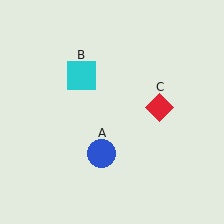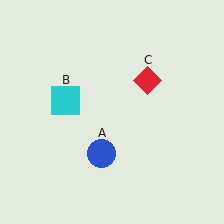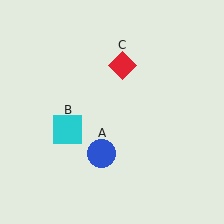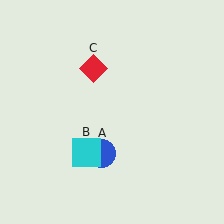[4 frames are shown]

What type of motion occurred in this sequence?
The cyan square (object B), red diamond (object C) rotated counterclockwise around the center of the scene.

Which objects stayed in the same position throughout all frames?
Blue circle (object A) remained stationary.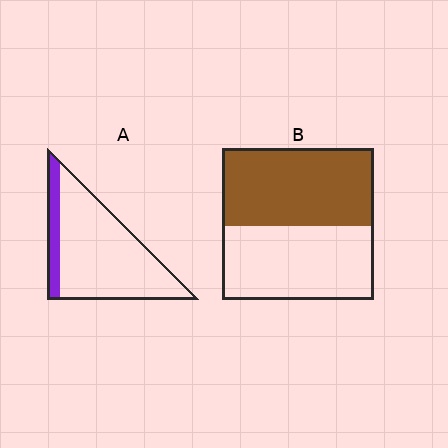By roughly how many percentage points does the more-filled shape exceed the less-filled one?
By roughly 35 percentage points (B over A).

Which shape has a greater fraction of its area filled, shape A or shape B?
Shape B.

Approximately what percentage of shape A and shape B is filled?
A is approximately 15% and B is approximately 50%.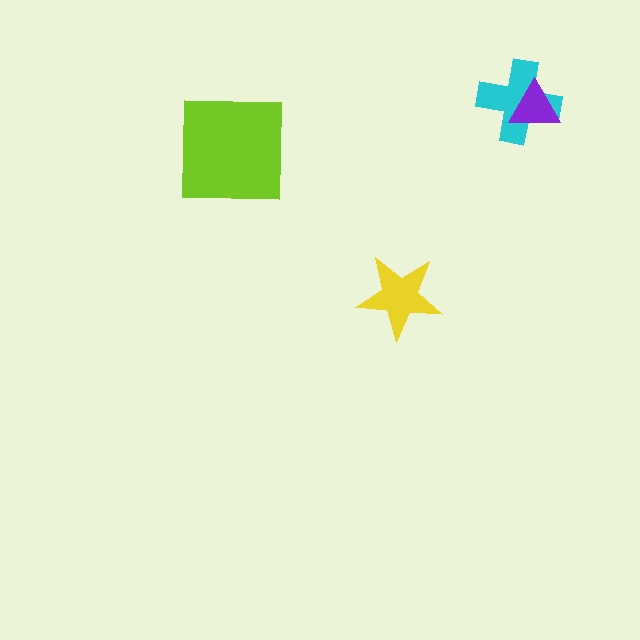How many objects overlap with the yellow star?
0 objects overlap with the yellow star.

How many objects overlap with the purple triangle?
1 object overlaps with the purple triangle.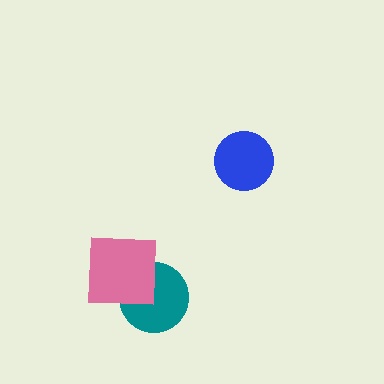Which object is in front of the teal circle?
The pink square is in front of the teal circle.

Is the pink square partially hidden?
No, no other shape covers it.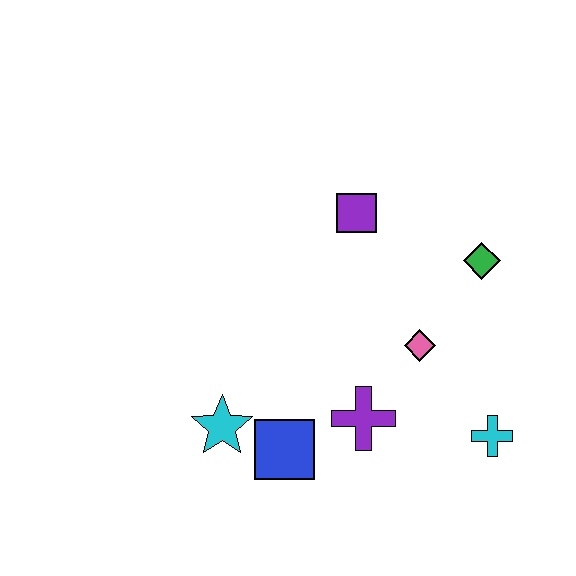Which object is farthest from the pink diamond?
The cyan star is farthest from the pink diamond.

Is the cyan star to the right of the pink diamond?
No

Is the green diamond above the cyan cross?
Yes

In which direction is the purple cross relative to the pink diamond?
The purple cross is below the pink diamond.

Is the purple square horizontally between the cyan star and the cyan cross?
Yes